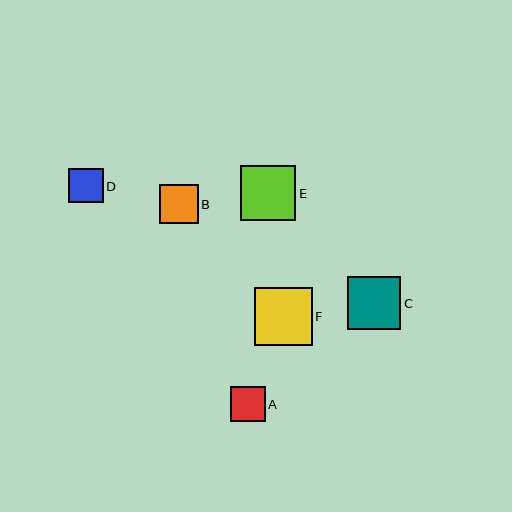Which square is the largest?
Square F is the largest with a size of approximately 58 pixels.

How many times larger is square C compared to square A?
Square C is approximately 1.5 times the size of square A.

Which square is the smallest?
Square D is the smallest with a size of approximately 34 pixels.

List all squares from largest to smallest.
From largest to smallest: F, E, C, B, A, D.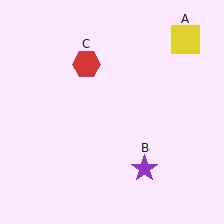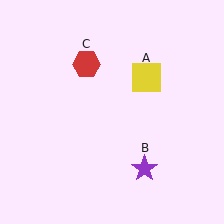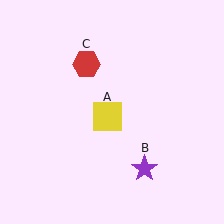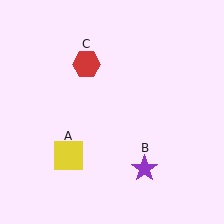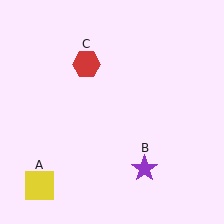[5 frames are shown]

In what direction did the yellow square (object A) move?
The yellow square (object A) moved down and to the left.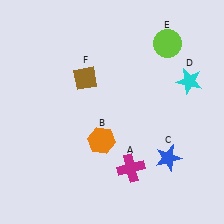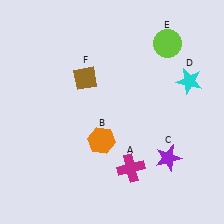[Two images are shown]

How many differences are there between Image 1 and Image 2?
There is 1 difference between the two images.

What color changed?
The star (C) changed from blue in Image 1 to purple in Image 2.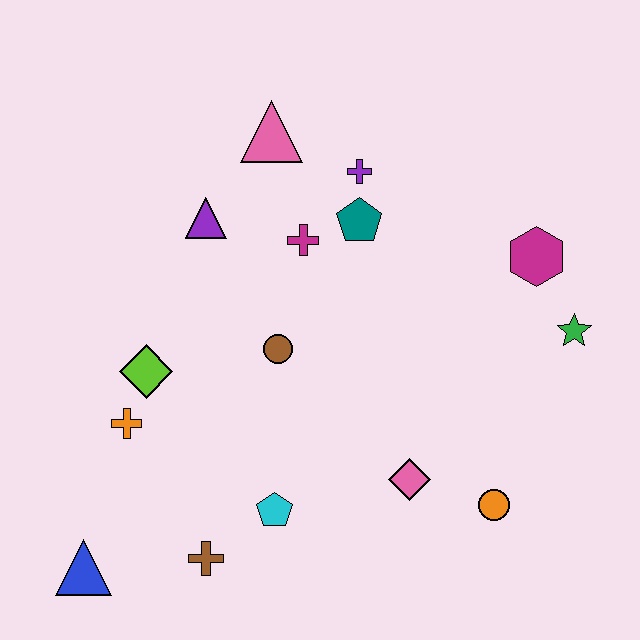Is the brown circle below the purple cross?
Yes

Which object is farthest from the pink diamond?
The pink triangle is farthest from the pink diamond.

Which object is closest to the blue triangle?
The brown cross is closest to the blue triangle.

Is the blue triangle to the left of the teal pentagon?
Yes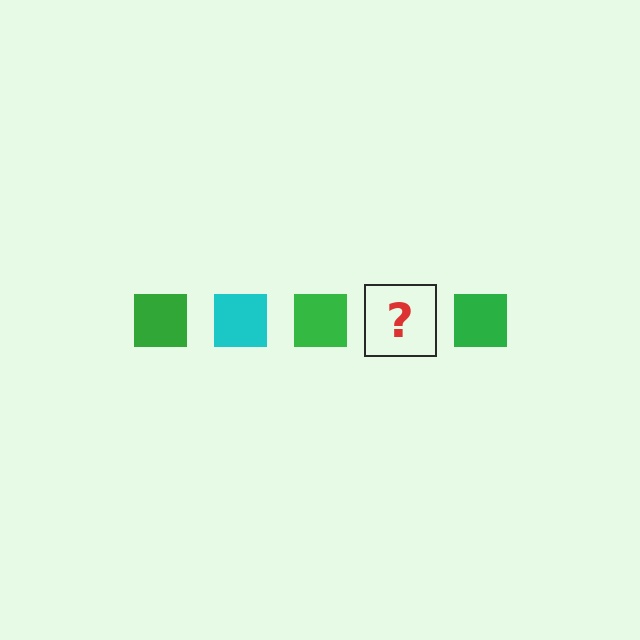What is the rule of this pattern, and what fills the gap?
The rule is that the pattern cycles through green, cyan squares. The gap should be filled with a cyan square.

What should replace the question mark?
The question mark should be replaced with a cyan square.